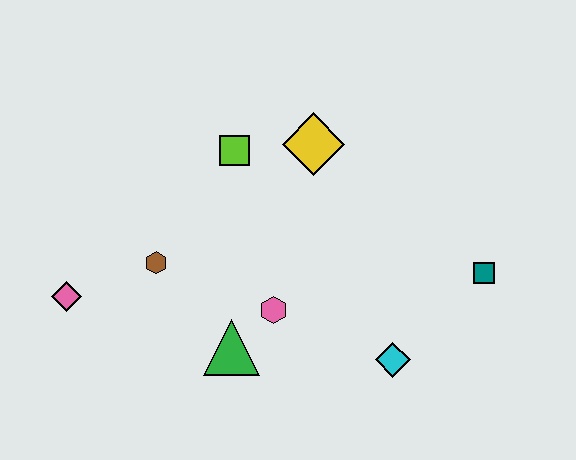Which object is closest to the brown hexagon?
The pink diamond is closest to the brown hexagon.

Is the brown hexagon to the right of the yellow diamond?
No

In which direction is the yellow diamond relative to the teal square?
The yellow diamond is to the left of the teal square.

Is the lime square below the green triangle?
No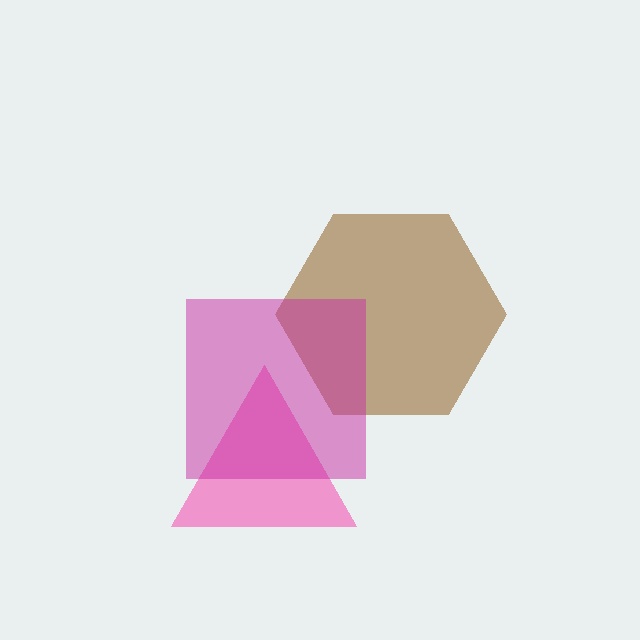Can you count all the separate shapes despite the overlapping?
Yes, there are 3 separate shapes.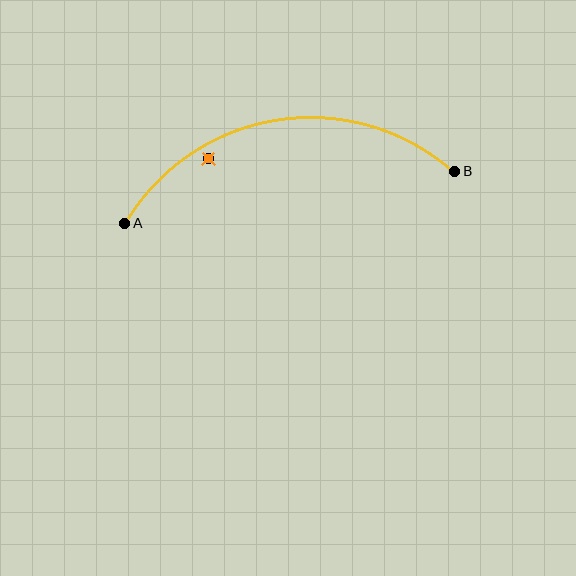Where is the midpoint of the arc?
The arc midpoint is the point on the curve farthest from the straight line joining A and B. It sits above that line.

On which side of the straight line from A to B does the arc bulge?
The arc bulges above the straight line connecting A and B.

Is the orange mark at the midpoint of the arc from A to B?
No — the orange mark does not lie on the arc at all. It sits slightly inside the curve.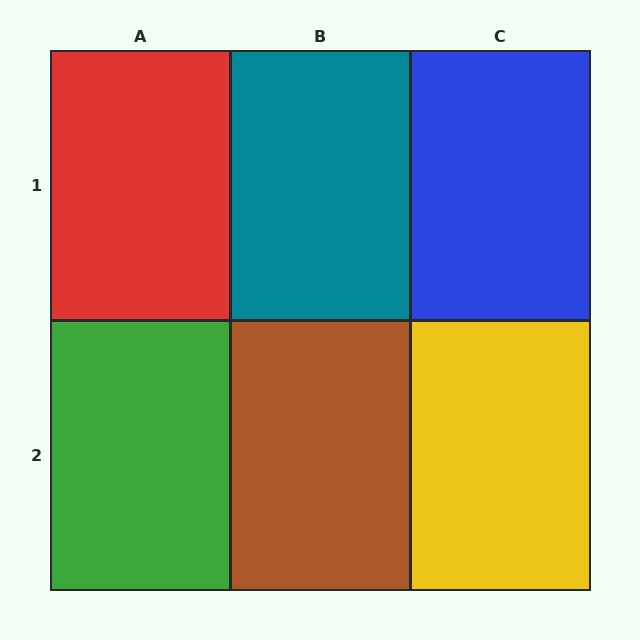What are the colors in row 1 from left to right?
Red, teal, blue.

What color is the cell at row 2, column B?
Brown.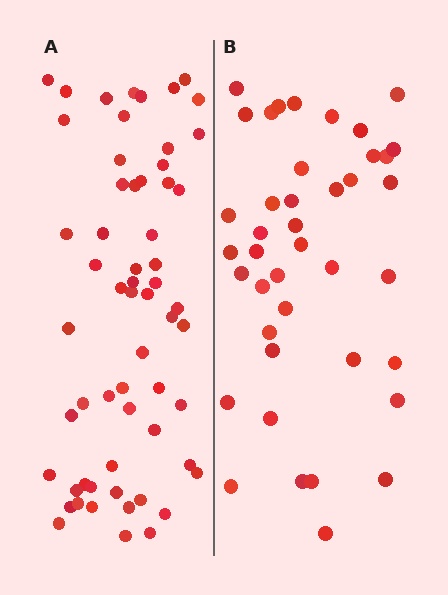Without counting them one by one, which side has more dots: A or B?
Region A (the left region) has more dots.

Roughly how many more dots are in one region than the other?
Region A has approximately 20 more dots than region B.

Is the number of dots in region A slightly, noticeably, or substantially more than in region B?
Region A has substantially more. The ratio is roughly 1.5 to 1.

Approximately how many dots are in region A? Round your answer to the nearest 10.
About 60 dots.